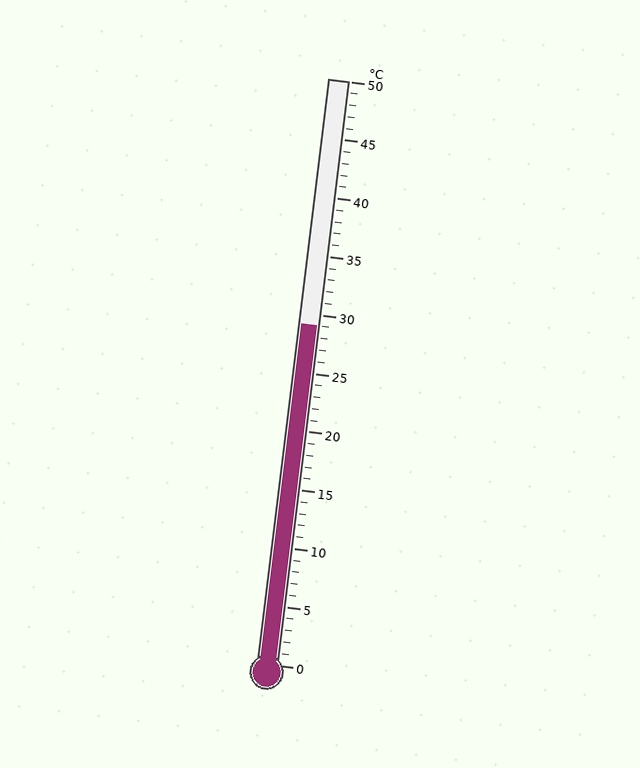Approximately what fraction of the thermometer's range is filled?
The thermometer is filled to approximately 60% of its range.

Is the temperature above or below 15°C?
The temperature is above 15°C.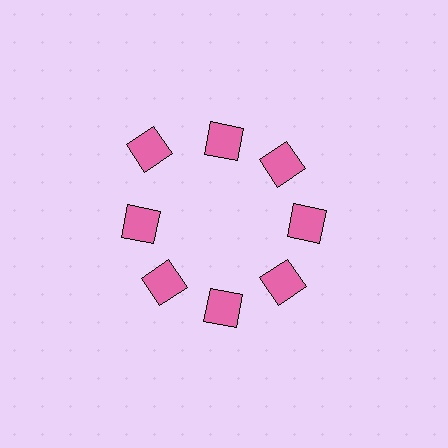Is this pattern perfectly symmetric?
No. The 8 pink squares are arranged in a ring, but one element near the 10 o'clock position is pushed outward from the center, breaking the 8-fold rotational symmetry.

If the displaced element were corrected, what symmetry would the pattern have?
It would have 8-fold rotational symmetry — the pattern would map onto itself every 45 degrees.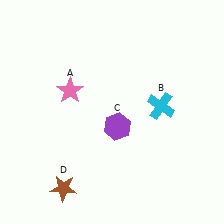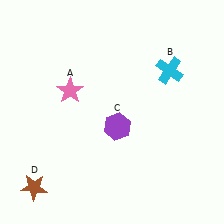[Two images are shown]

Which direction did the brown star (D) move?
The brown star (D) moved left.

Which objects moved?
The objects that moved are: the cyan cross (B), the brown star (D).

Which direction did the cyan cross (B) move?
The cyan cross (B) moved up.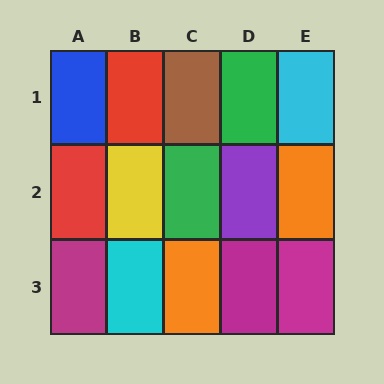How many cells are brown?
1 cell is brown.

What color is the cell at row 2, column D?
Purple.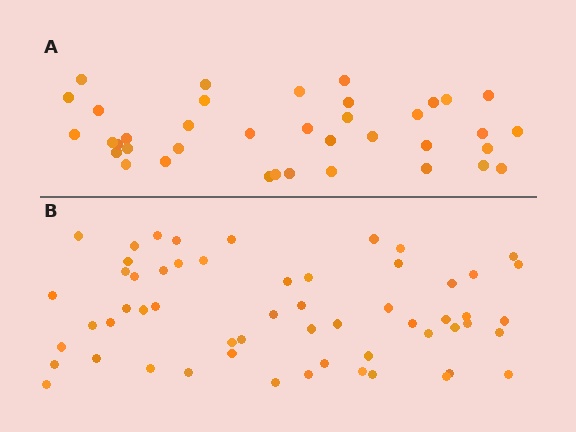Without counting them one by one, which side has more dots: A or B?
Region B (the bottom region) has more dots.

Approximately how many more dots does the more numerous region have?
Region B has approximately 20 more dots than region A.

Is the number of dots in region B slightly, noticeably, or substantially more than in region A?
Region B has substantially more. The ratio is roughly 1.5 to 1.